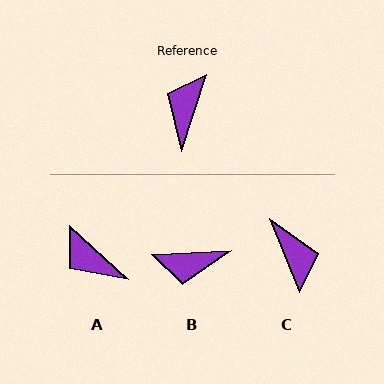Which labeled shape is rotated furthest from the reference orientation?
C, about 140 degrees away.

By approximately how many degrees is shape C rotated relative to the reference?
Approximately 140 degrees clockwise.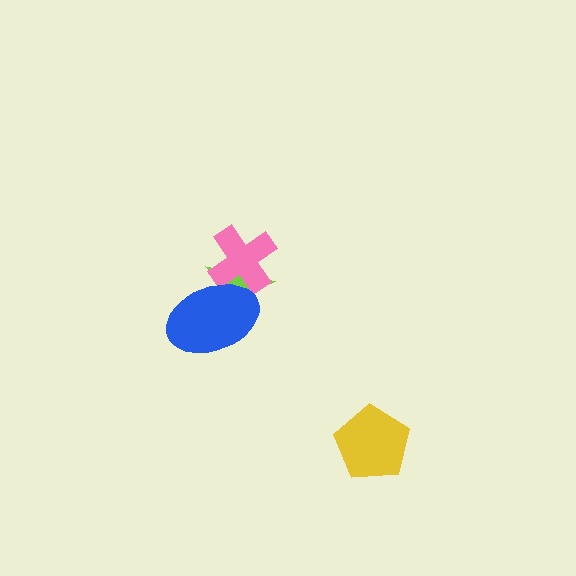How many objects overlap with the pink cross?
2 objects overlap with the pink cross.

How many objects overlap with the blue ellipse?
2 objects overlap with the blue ellipse.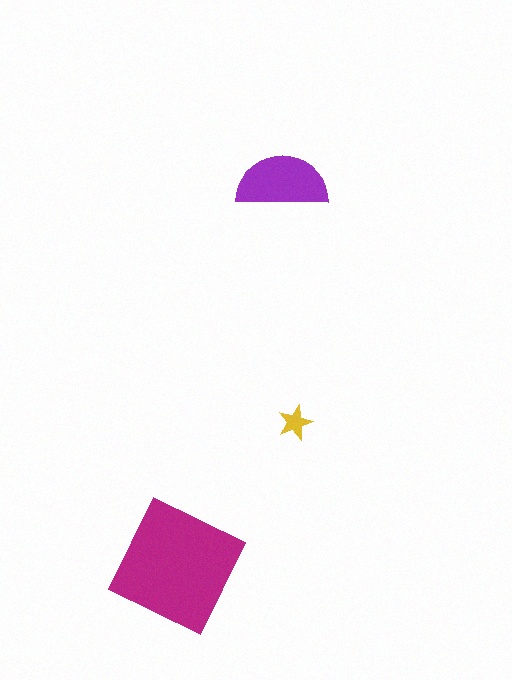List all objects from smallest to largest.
The yellow star, the purple semicircle, the magenta square.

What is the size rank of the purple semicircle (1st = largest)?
2nd.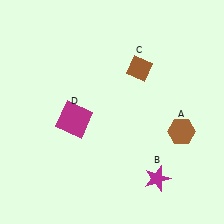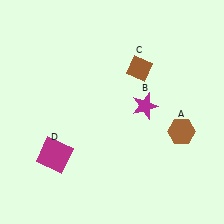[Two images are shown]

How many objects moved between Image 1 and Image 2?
2 objects moved between the two images.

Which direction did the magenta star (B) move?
The magenta star (B) moved up.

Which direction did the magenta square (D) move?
The magenta square (D) moved down.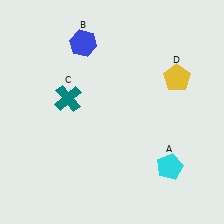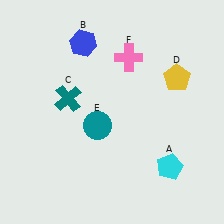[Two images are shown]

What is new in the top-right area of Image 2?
A pink cross (F) was added in the top-right area of Image 2.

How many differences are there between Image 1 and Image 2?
There are 2 differences between the two images.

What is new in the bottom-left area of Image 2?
A teal circle (E) was added in the bottom-left area of Image 2.